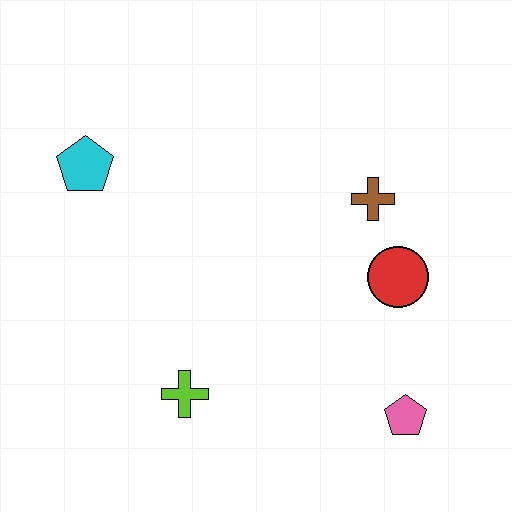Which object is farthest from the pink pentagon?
The cyan pentagon is farthest from the pink pentagon.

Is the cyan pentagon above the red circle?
Yes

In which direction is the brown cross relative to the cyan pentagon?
The brown cross is to the right of the cyan pentagon.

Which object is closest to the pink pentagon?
The red circle is closest to the pink pentagon.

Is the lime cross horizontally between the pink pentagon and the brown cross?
No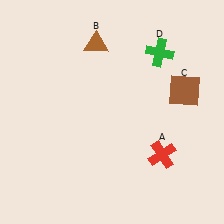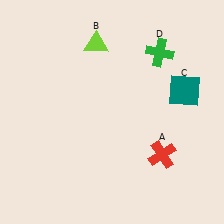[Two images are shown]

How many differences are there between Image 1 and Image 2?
There are 2 differences between the two images.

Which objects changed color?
B changed from brown to lime. C changed from brown to teal.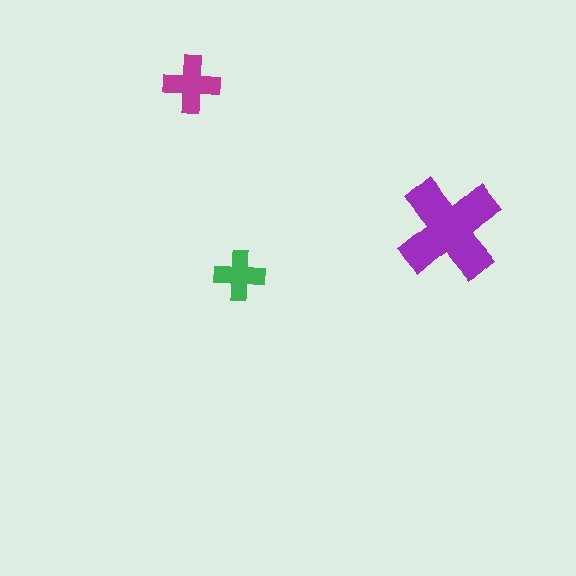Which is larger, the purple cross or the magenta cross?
The purple one.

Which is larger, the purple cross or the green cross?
The purple one.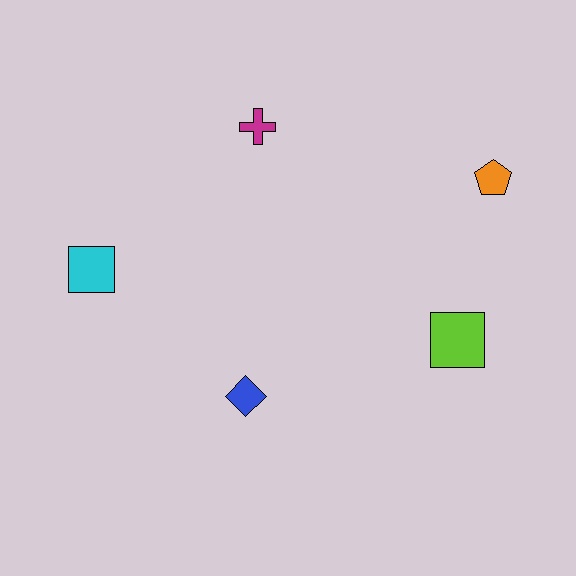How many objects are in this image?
There are 5 objects.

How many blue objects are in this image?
There is 1 blue object.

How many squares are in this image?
There are 2 squares.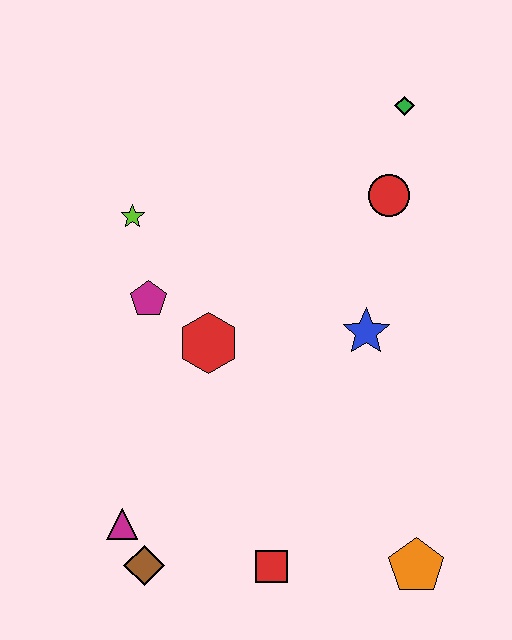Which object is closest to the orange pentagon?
The red square is closest to the orange pentagon.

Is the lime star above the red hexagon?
Yes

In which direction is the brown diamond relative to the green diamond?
The brown diamond is below the green diamond.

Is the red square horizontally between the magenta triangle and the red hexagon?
No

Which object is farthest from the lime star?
The orange pentagon is farthest from the lime star.